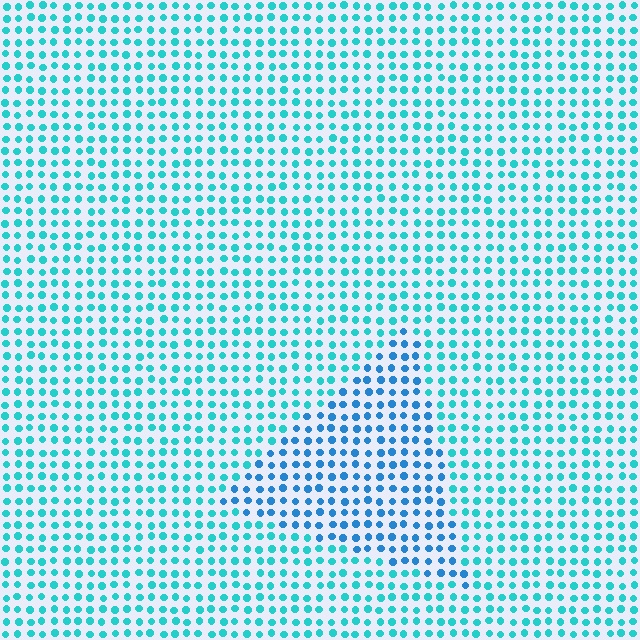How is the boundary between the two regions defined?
The boundary is defined purely by a slight shift in hue (about 28 degrees). Spacing, size, and orientation are identical on both sides.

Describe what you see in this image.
The image is filled with small cyan elements in a uniform arrangement. A triangle-shaped region is visible where the elements are tinted to a slightly different hue, forming a subtle color boundary.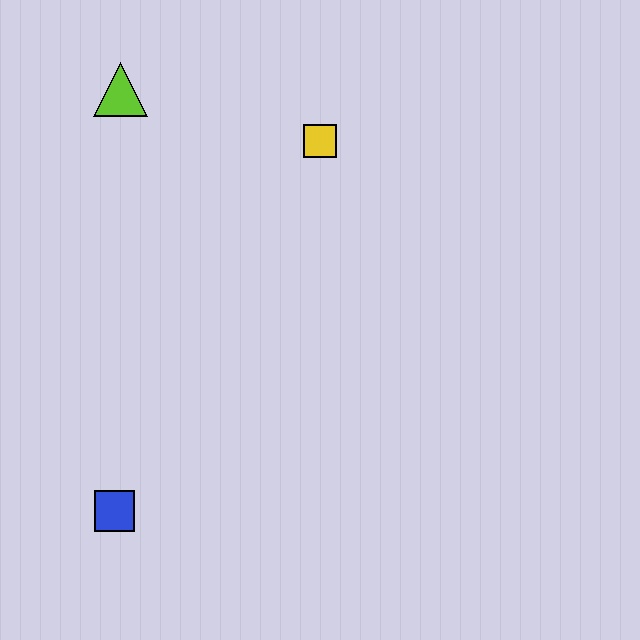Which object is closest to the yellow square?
The lime triangle is closest to the yellow square.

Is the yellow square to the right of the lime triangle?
Yes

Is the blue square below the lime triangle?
Yes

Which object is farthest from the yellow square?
The blue square is farthest from the yellow square.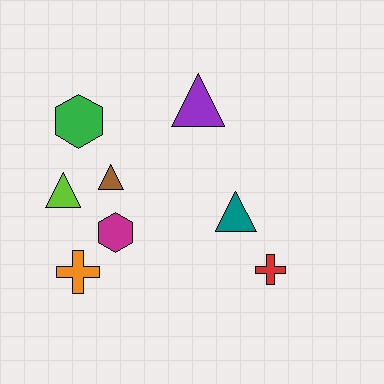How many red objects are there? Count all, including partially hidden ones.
There is 1 red object.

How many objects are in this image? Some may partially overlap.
There are 8 objects.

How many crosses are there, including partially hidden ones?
There are 2 crosses.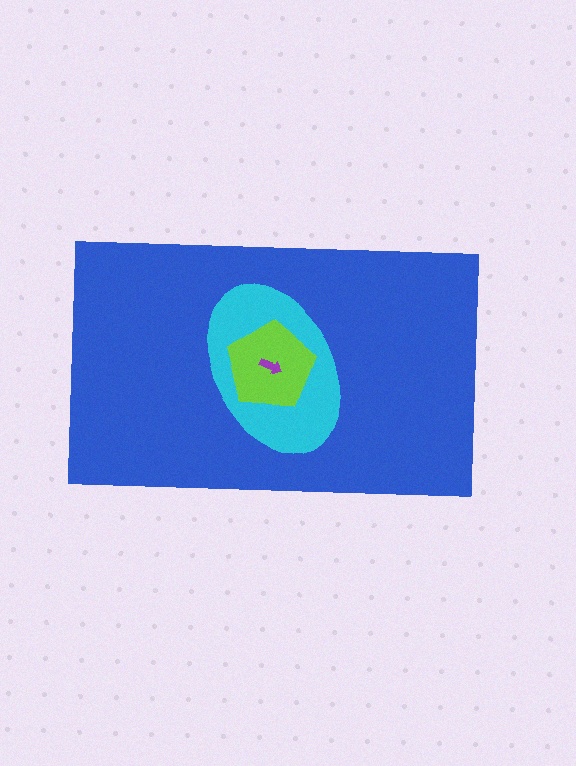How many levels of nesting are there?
4.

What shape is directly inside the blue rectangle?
The cyan ellipse.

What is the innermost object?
The purple arrow.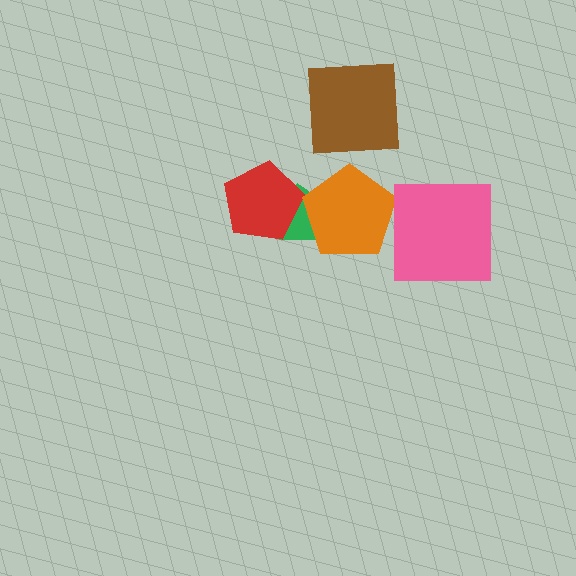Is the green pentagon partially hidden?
Yes, it is partially covered by another shape.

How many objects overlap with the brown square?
0 objects overlap with the brown square.